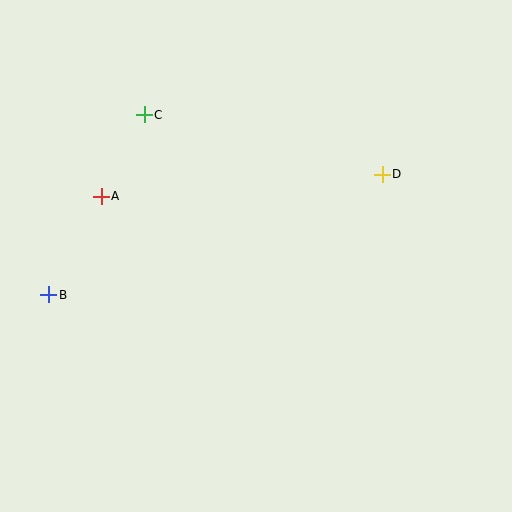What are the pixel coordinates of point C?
Point C is at (144, 115).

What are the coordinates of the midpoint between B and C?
The midpoint between B and C is at (96, 205).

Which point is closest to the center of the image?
Point D at (382, 174) is closest to the center.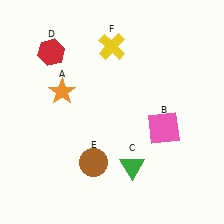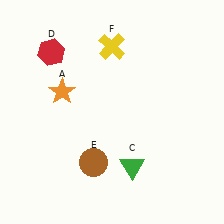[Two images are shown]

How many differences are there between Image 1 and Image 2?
There is 1 difference between the two images.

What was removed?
The pink square (B) was removed in Image 2.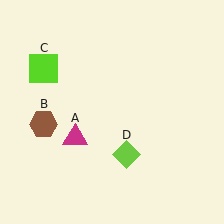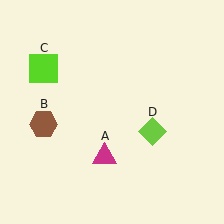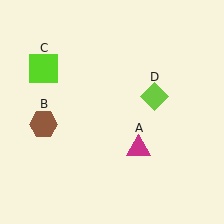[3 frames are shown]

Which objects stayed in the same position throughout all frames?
Brown hexagon (object B) and lime square (object C) remained stationary.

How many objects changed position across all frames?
2 objects changed position: magenta triangle (object A), lime diamond (object D).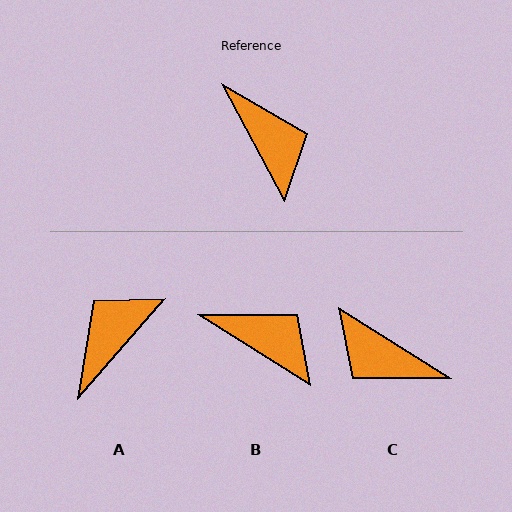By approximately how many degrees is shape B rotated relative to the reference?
Approximately 30 degrees counter-clockwise.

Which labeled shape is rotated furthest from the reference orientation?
C, about 150 degrees away.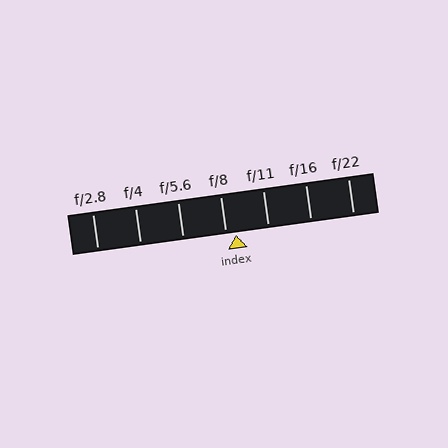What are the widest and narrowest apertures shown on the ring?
The widest aperture shown is f/2.8 and the narrowest is f/22.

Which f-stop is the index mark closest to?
The index mark is closest to f/8.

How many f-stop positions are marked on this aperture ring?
There are 7 f-stop positions marked.